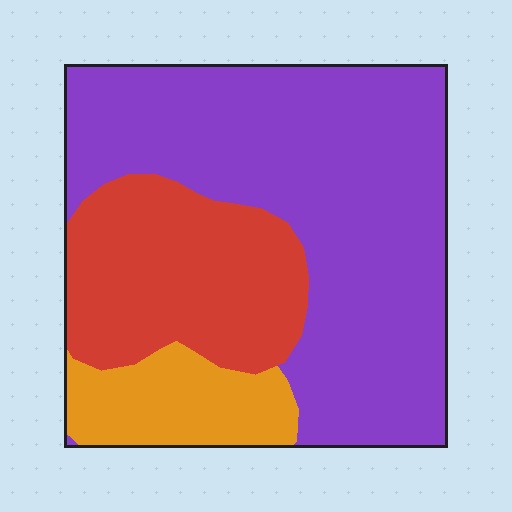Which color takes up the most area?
Purple, at roughly 60%.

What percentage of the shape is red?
Red takes up about one quarter (1/4) of the shape.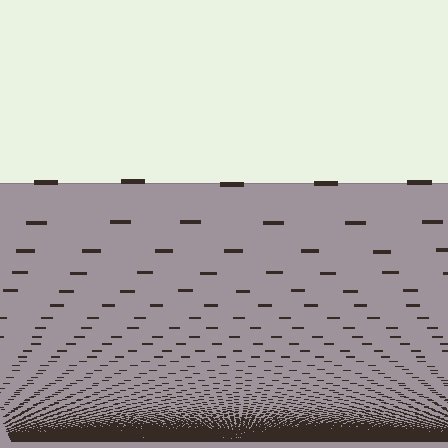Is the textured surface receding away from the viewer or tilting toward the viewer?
The surface appears to tilt toward the viewer. Texture elements get larger and sparser toward the top.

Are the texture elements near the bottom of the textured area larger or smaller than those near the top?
Smaller. The gradient is inverted — elements near the bottom are smaller and denser.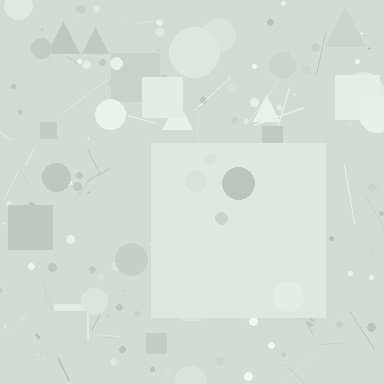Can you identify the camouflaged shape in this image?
The camouflaged shape is a square.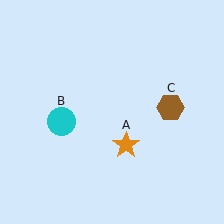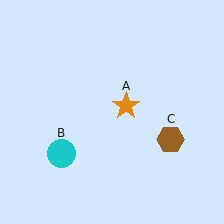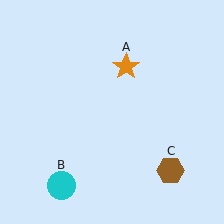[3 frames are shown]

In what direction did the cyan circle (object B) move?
The cyan circle (object B) moved down.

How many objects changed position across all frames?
3 objects changed position: orange star (object A), cyan circle (object B), brown hexagon (object C).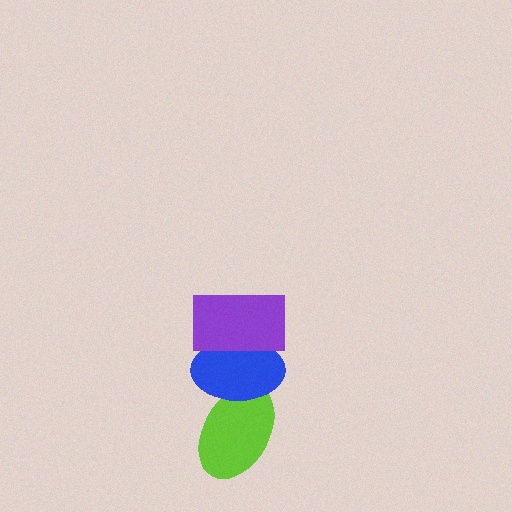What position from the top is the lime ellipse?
The lime ellipse is 3rd from the top.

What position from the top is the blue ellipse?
The blue ellipse is 2nd from the top.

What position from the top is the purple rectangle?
The purple rectangle is 1st from the top.